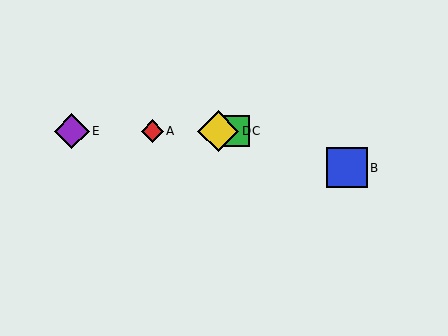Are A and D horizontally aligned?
Yes, both are at y≈131.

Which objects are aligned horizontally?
Objects A, C, D, E are aligned horizontally.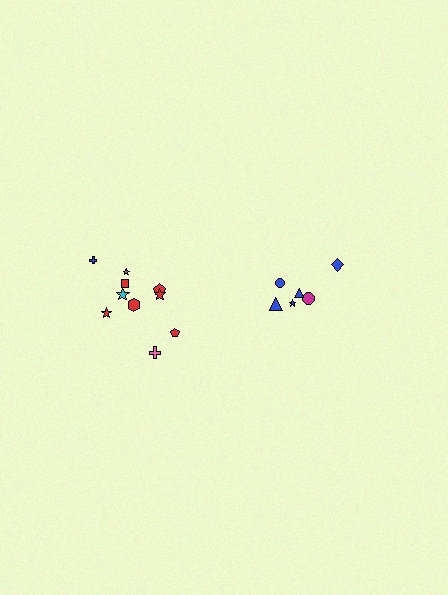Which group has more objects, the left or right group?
The left group.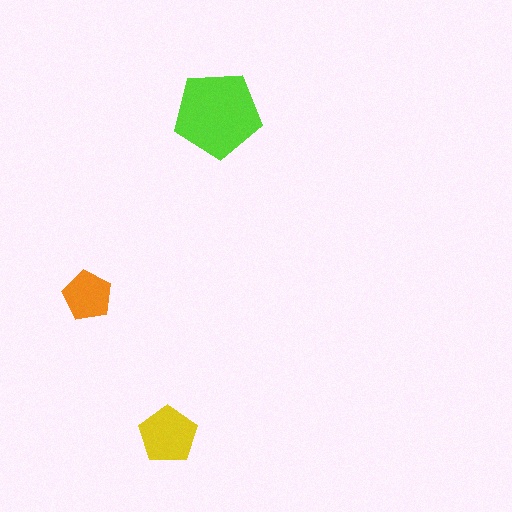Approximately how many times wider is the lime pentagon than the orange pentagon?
About 2 times wider.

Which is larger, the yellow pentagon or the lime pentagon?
The lime one.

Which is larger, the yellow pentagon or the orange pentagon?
The yellow one.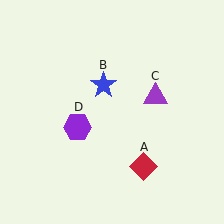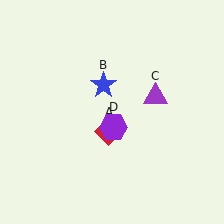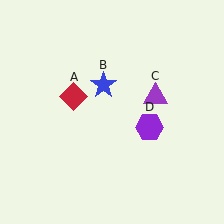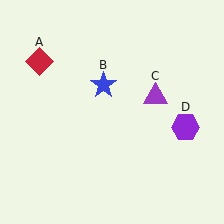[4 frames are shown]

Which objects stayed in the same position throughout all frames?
Blue star (object B) and purple triangle (object C) remained stationary.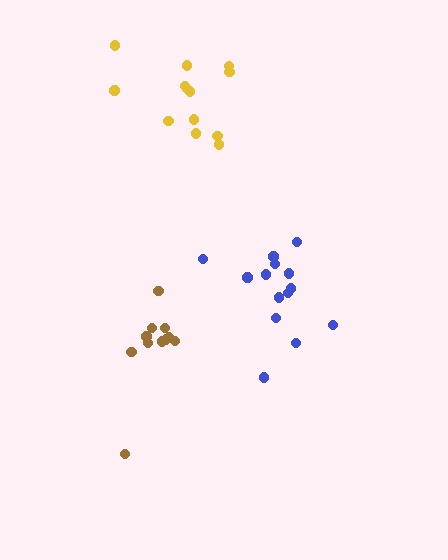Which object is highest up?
The yellow cluster is topmost.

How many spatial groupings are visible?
There are 3 spatial groupings.